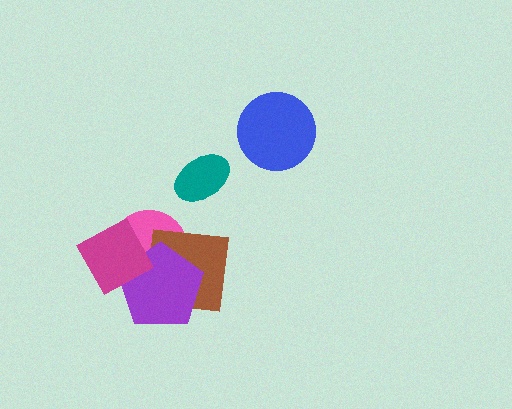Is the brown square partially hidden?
Yes, it is partially covered by another shape.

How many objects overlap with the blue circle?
0 objects overlap with the blue circle.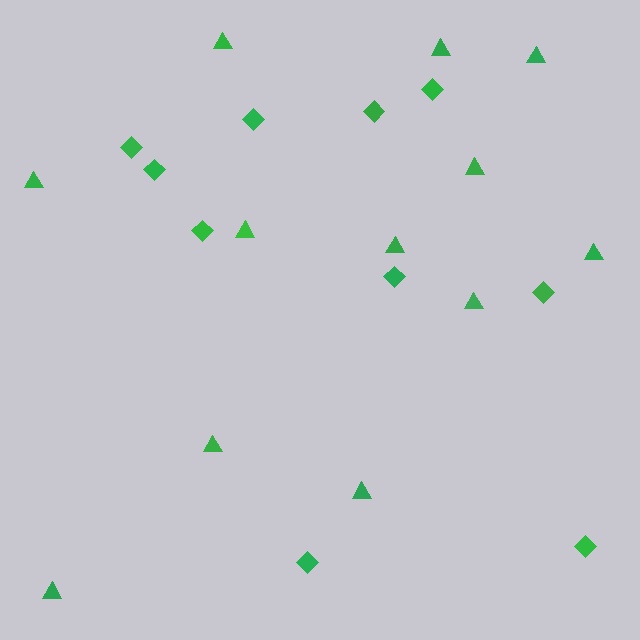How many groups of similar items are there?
There are 2 groups: one group of diamonds (10) and one group of triangles (12).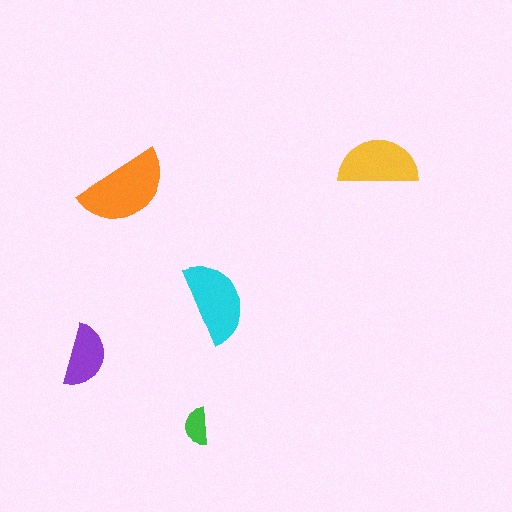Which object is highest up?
The yellow semicircle is topmost.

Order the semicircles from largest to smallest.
the orange one, the cyan one, the yellow one, the purple one, the green one.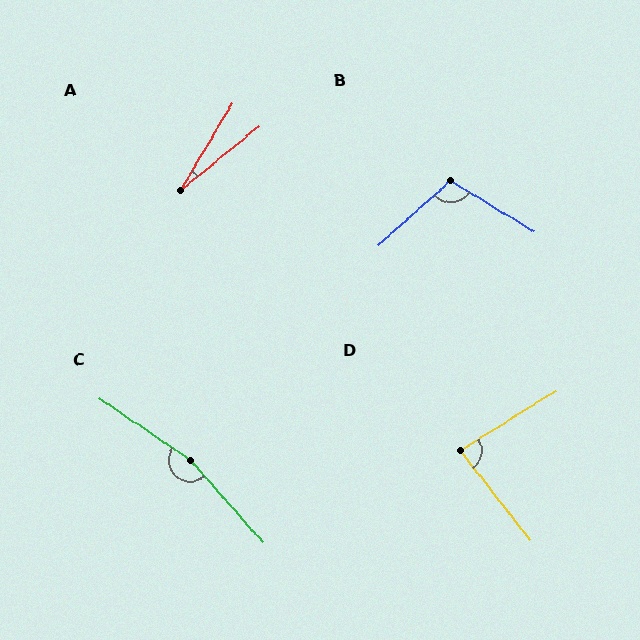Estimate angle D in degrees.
Approximately 84 degrees.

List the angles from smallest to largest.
A (20°), D (84°), B (107°), C (165°).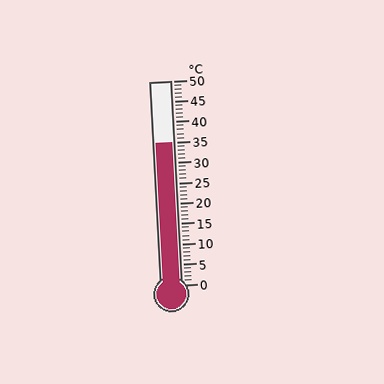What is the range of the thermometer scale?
The thermometer scale ranges from 0°C to 50°C.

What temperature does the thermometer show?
The thermometer shows approximately 35°C.